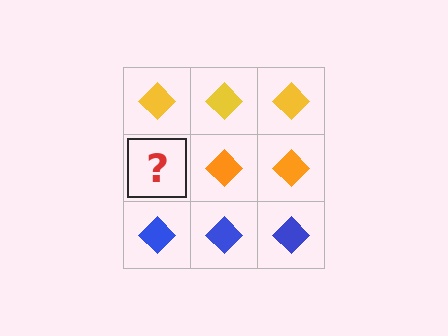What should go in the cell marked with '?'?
The missing cell should contain an orange diamond.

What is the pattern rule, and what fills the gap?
The rule is that each row has a consistent color. The gap should be filled with an orange diamond.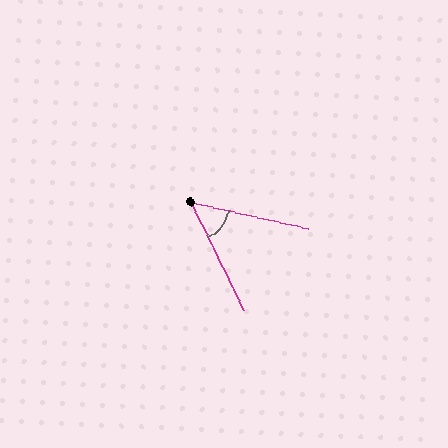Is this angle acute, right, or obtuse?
It is acute.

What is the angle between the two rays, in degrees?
Approximately 51 degrees.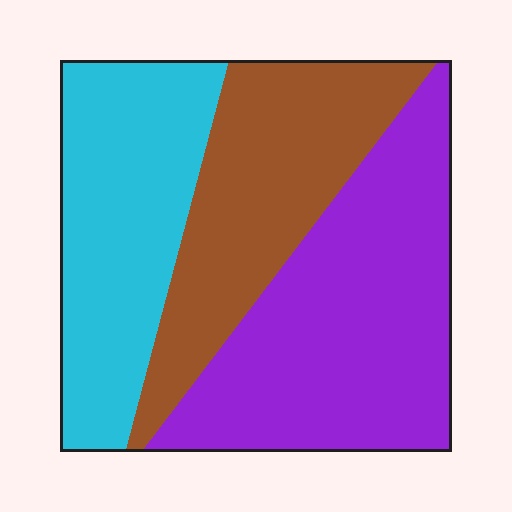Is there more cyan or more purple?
Purple.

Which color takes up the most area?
Purple, at roughly 40%.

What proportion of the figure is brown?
Brown takes up about one quarter (1/4) of the figure.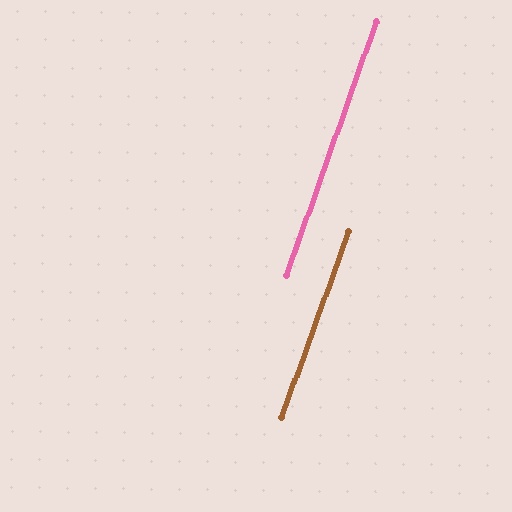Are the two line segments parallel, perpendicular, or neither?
Parallel — their directions differ by only 0.5°.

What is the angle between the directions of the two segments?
Approximately 0 degrees.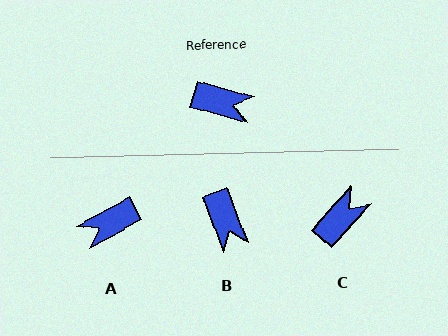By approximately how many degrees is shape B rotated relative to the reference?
Approximately 54 degrees clockwise.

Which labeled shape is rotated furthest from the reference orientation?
A, about 135 degrees away.